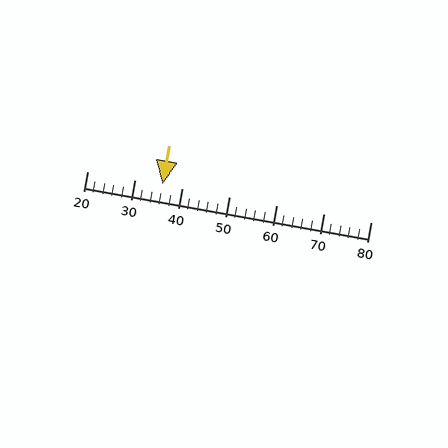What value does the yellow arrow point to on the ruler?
The yellow arrow points to approximately 36.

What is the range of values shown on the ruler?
The ruler shows values from 20 to 80.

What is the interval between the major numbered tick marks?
The major tick marks are spaced 10 units apart.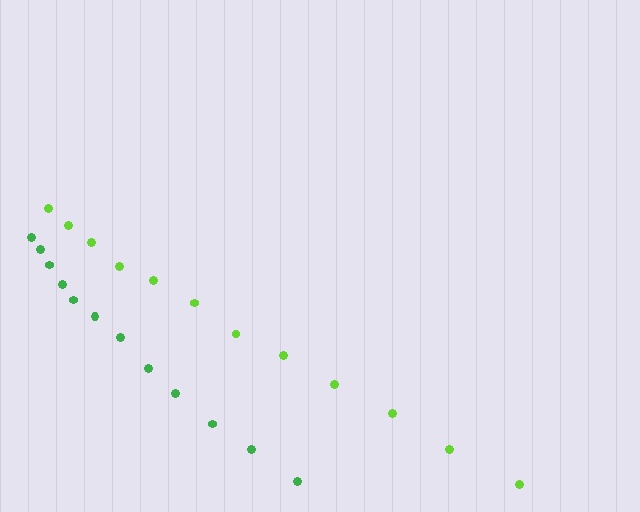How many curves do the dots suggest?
There are 2 distinct paths.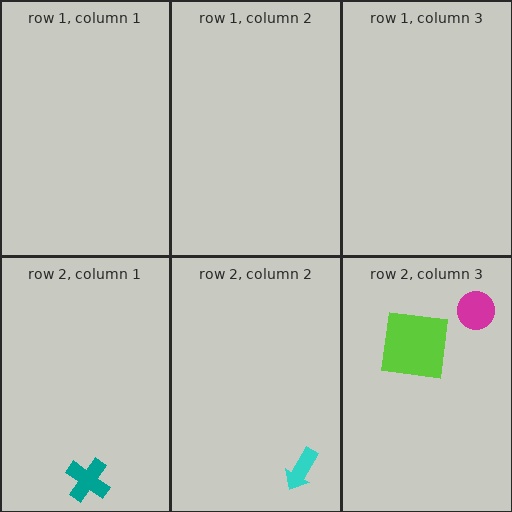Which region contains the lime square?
The row 2, column 3 region.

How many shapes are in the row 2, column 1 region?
1.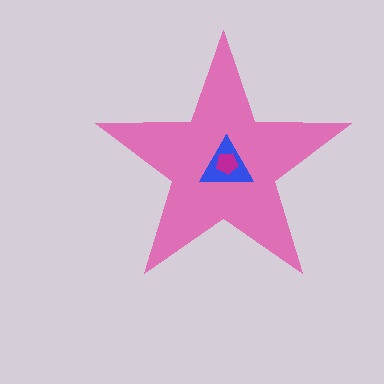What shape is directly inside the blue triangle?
The magenta pentagon.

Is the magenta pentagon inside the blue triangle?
Yes.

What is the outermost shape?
The pink star.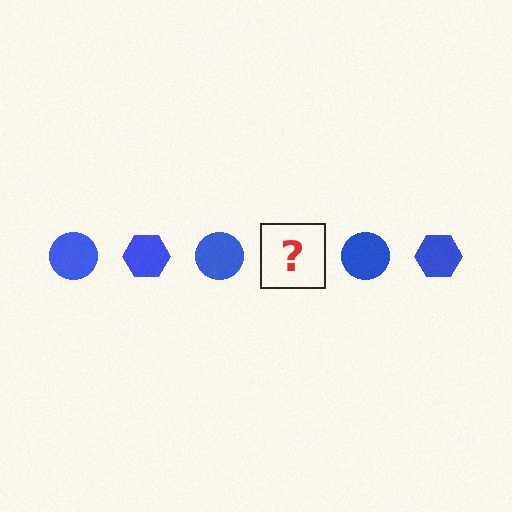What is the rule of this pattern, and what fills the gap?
The rule is that the pattern cycles through circle, hexagon shapes in blue. The gap should be filled with a blue hexagon.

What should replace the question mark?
The question mark should be replaced with a blue hexagon.